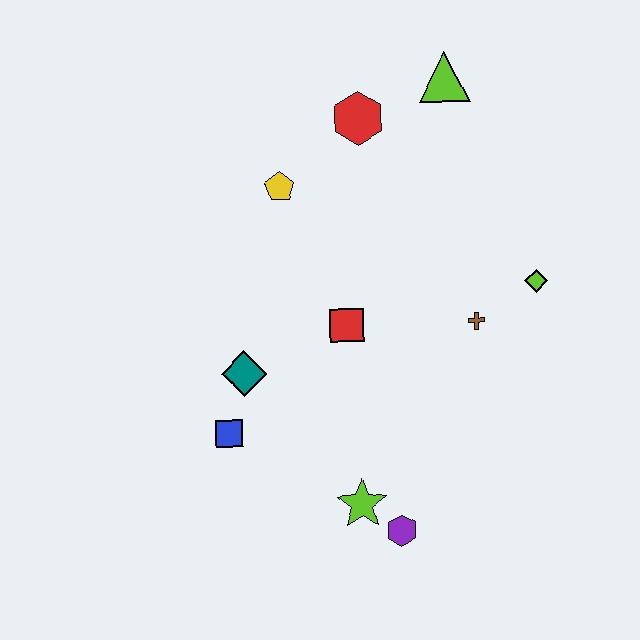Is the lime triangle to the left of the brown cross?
Yes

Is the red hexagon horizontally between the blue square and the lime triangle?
Yes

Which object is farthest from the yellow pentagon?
The purple hexagon is farthest from the yellow pentagon.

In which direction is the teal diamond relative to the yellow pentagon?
The teal diamond is below the yellow pentagon.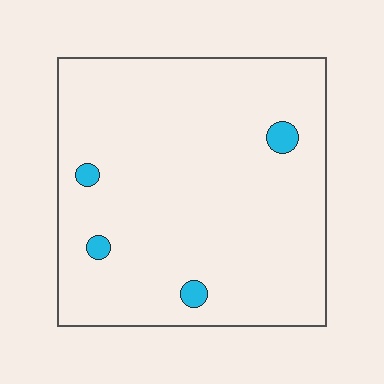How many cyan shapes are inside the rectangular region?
4.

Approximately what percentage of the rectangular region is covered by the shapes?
Approximately 5%.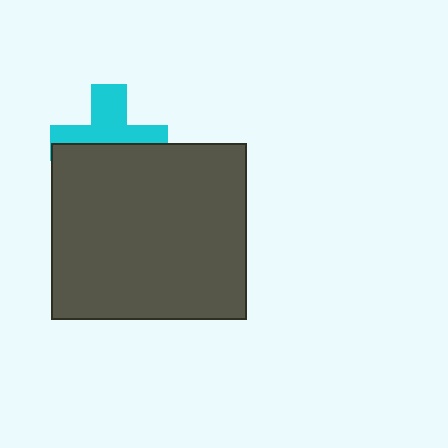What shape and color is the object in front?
The object in front is a dark gray rectangle.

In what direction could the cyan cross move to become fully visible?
The cyan cross could move up. That would shift it out from behind the dark gray rectangle entirely.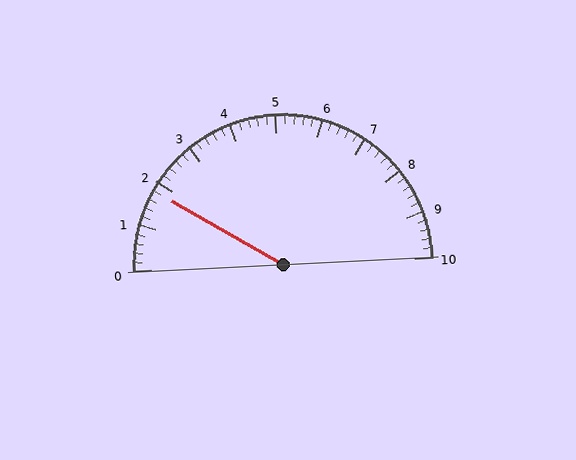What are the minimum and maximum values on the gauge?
The gauge ranges from 0 to 10.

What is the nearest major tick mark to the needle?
The nearest major tick mark is 2.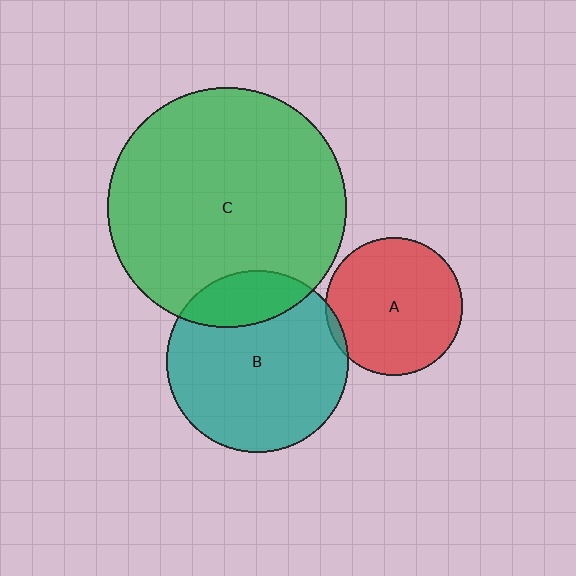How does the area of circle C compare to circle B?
Approximately 1.7 times.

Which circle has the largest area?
Circle C (green).